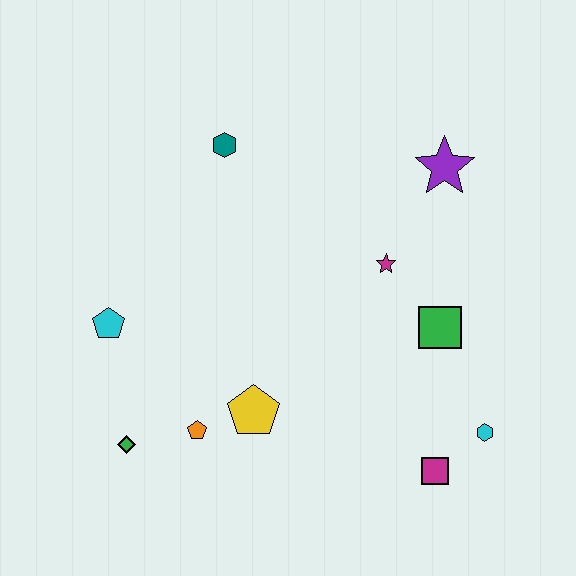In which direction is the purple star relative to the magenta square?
The purple star is above the magenta square.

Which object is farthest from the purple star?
The green diamond is farthest from the purple star.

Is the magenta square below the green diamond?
Yes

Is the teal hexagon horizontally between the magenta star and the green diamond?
Yes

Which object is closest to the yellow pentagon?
The orange pentagon is closest to the yellow pentagon.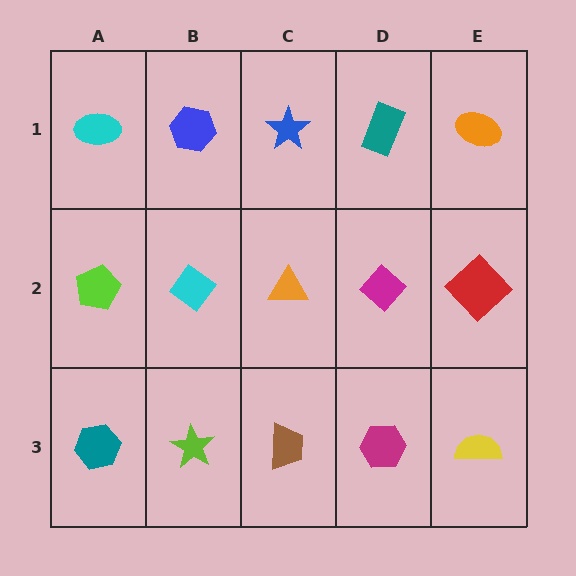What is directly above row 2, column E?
An orange ellipse.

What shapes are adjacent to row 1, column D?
A magenta diamond (row 2, column D), a blue star (row 1, column C), an orange ellipse (row 1, column E).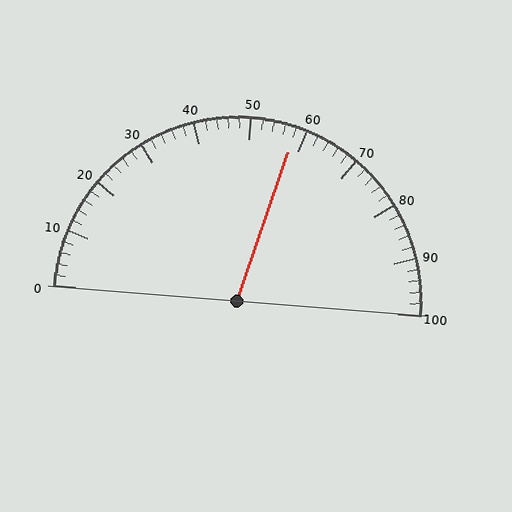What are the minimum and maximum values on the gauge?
The gauge ranges from 0 to 100.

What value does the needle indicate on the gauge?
The needle indicates approximately 58.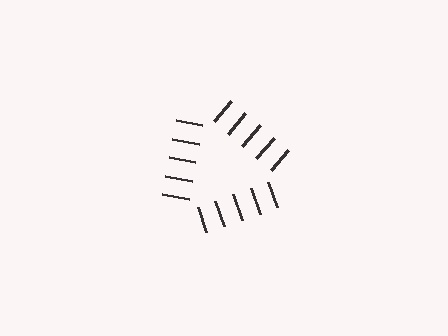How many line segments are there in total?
15 — 5 along each of the 3 edges.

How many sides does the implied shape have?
3 sides — the line-ends trace a triangle.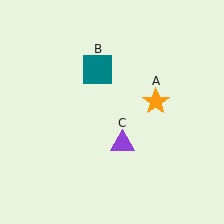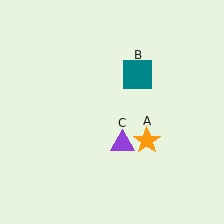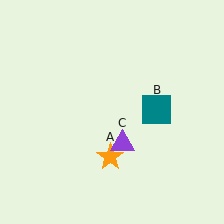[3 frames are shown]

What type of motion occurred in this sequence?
The orange star (object A), teal square (object B) rotated clockwise around the center of the scene.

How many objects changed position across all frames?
2 objects changed position: orange star (object A), teal square (object B).